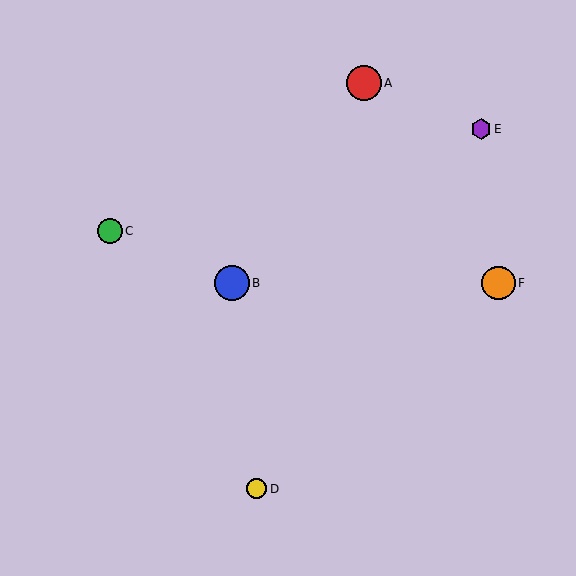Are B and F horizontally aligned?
Yes, both are at y≈283.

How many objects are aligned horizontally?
2 objects (B, F) are aligned horizontally.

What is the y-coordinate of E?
Object E is at y≈129.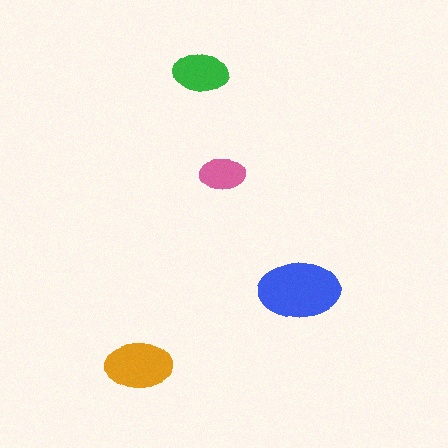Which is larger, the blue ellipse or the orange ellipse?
The blue one.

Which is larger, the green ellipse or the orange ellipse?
The orange one.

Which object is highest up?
The green ellipse is topmost.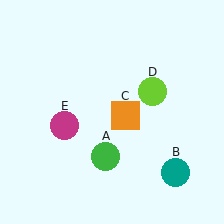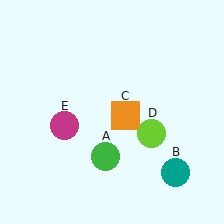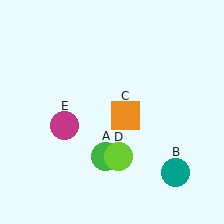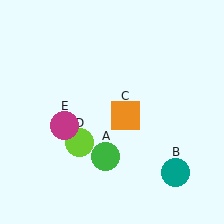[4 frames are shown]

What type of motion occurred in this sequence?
The lime circle (object D) rotated clockwise around the center of the scene.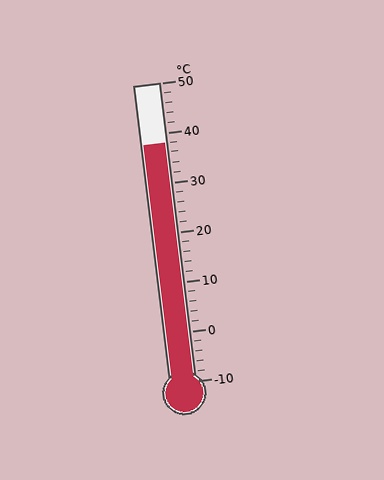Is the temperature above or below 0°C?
The temperature is above 0°C.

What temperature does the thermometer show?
The thermometer shows approximately 38°C.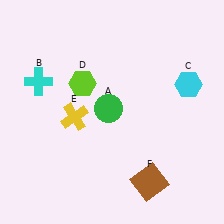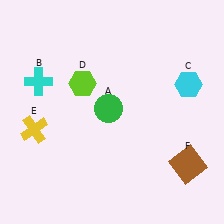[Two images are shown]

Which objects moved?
The objects that moved are: the yellow cross (E), the brown square (F).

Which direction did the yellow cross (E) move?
The yellow cross (E) moved left.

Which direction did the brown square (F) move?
The brown square (F) moved right.